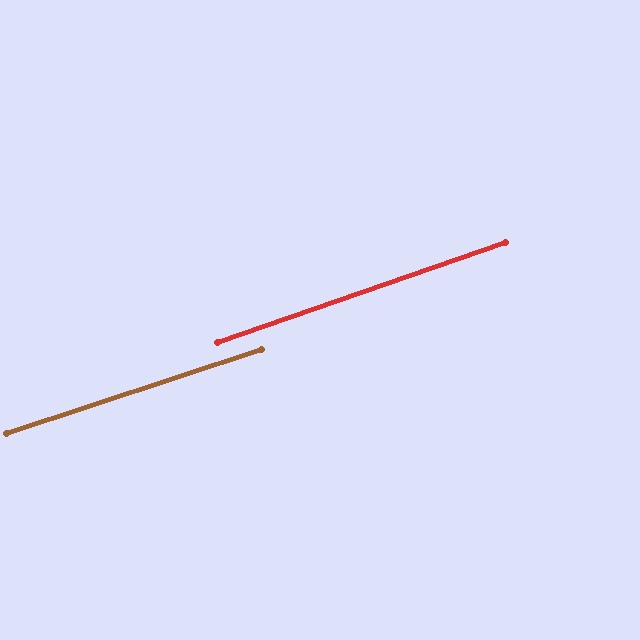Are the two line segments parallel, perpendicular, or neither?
Parallel — their directions differ by only 0.8°.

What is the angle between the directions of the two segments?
Approximately 1 degree.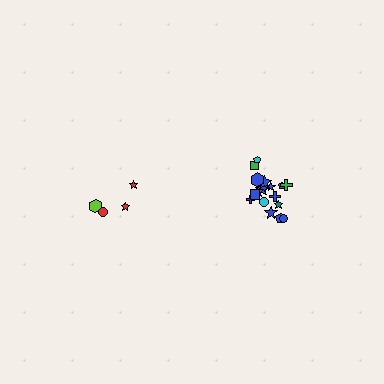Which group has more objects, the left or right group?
The right group.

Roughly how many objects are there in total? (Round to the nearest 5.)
Roughly 20 objects in total.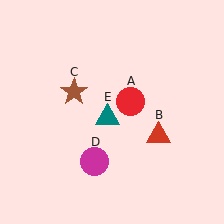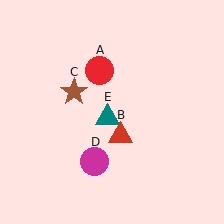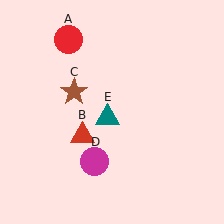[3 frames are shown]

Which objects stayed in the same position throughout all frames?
Brown star (object C) and magenta circle (object D) and teal triangle (object E) remained stationary.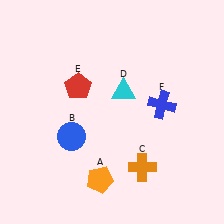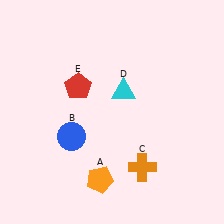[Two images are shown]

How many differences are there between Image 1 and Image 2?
There is 1 difference between the two images.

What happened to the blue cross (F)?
The blue cross (F) was removed in Image 2. It was in the top-right area of Image 1.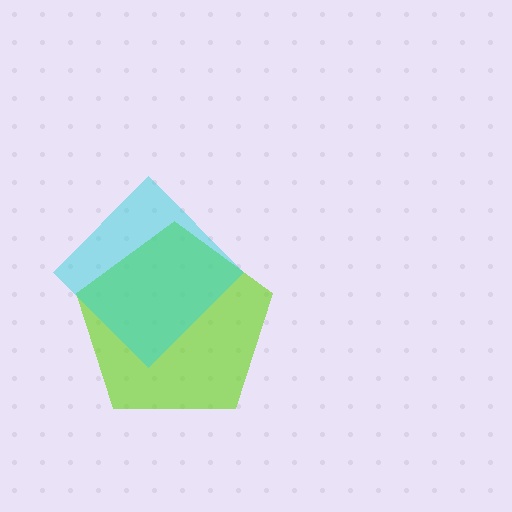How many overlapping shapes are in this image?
There are 2 overlapping shapes in the image.